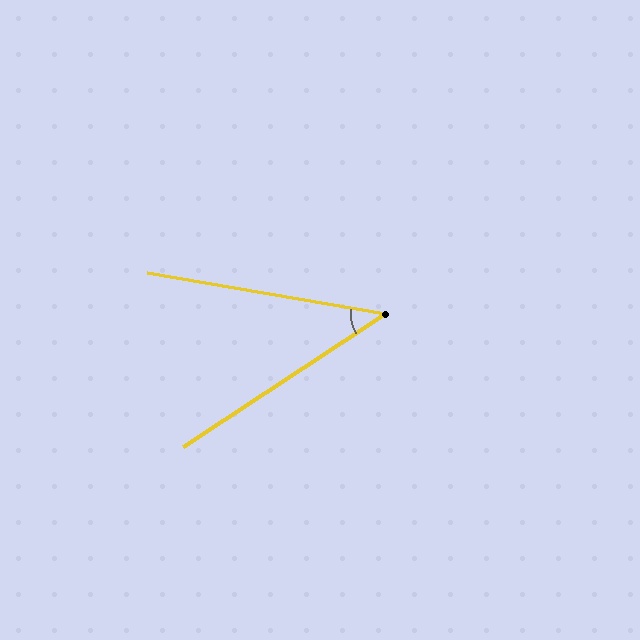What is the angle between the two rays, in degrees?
Approximately 43 degrees.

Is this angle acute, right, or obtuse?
It is acute.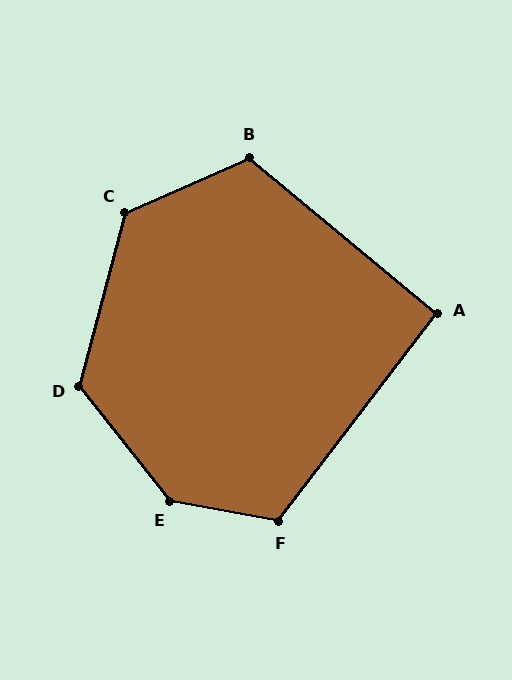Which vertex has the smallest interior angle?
A, at approximately 92 degrees.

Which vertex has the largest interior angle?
E, at approximately 139 degrees.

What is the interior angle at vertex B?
Approximately 116 degrees (obtuse).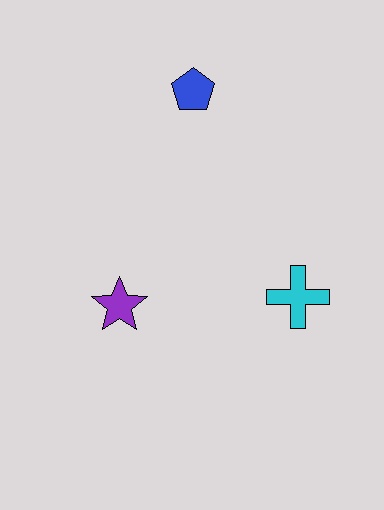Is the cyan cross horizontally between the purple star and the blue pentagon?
No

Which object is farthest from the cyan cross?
The blue pentagon is farthest from the cyan cross.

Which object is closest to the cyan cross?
The purple star is closest to the cyan cross.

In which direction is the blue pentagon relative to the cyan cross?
The blue pentagon is above the cyan cross.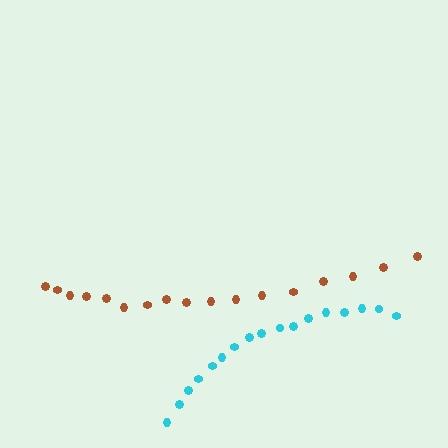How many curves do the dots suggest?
There are 2 distinct paths.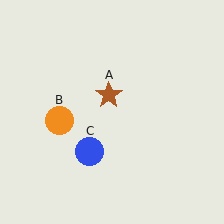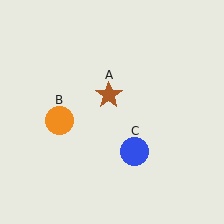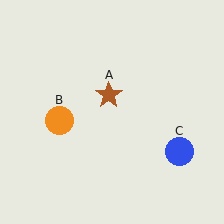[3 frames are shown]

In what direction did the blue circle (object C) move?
The blue circle (object C) moved right.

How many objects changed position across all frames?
1 object changed position: blue circle (object C).